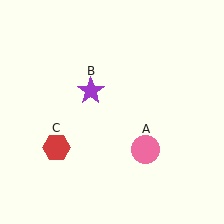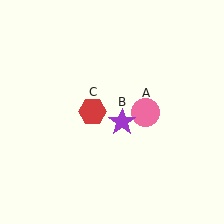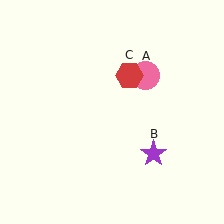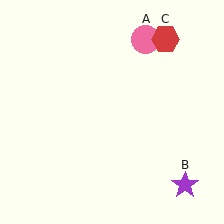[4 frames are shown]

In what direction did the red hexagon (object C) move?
The red hexagon (object C) moved up and to the right.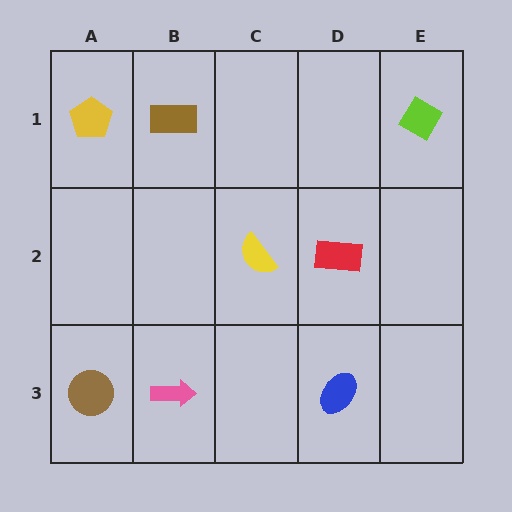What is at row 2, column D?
A red rectangle.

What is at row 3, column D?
A blue ellipse.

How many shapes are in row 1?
3 shapes.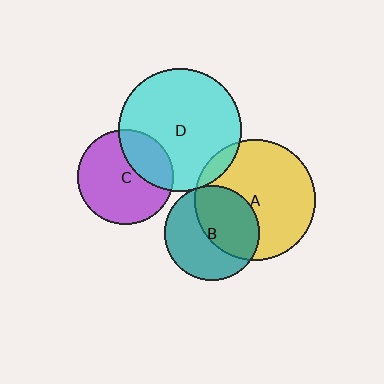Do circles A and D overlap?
Yes.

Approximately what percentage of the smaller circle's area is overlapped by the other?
Approximately 5%.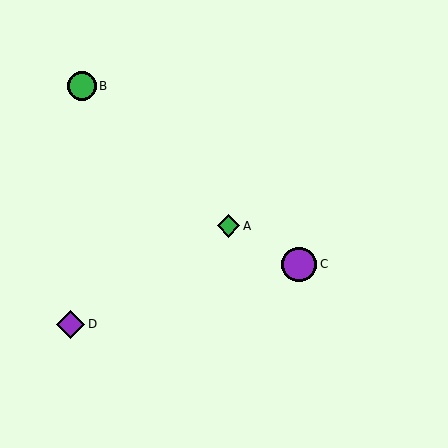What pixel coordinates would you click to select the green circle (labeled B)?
Click at (82, 86) to select the green circle B.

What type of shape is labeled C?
Shape C is a purple circle.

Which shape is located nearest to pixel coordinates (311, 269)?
The purple circle (labeled C) at (299, 264) is nearest to that location.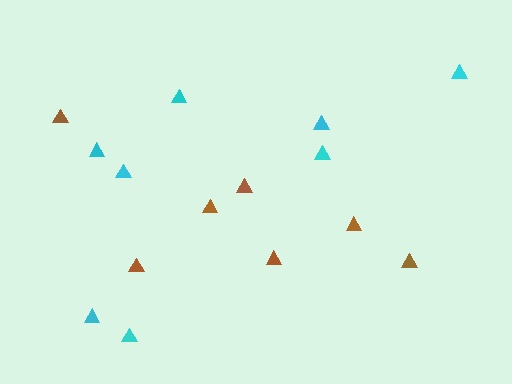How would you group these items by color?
There are 2 groups: one group of cyan triangles (8) and one group of brown triangles (7).